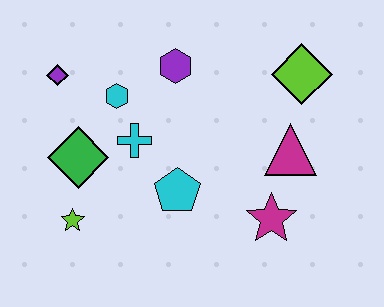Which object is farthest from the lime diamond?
The lime star is farthest from the lime diamond.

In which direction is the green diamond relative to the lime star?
The green diamond is above the lime star.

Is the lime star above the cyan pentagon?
No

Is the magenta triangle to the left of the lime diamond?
Yes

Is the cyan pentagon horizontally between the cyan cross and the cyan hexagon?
No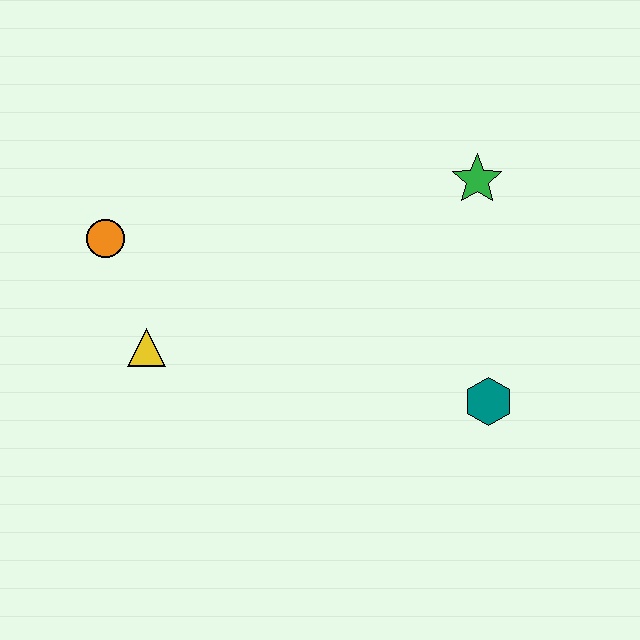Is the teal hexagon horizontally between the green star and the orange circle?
No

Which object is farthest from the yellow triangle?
The green star is farthest from the yellow triangle.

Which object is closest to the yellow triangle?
The orange circle is closest to the yellow triangle.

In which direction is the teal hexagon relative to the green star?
The teal hexagon is below the green star.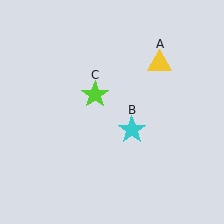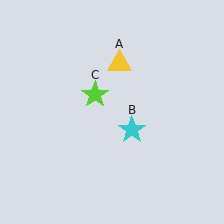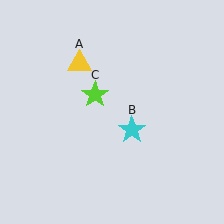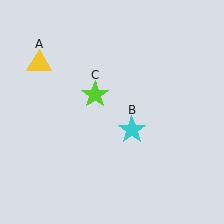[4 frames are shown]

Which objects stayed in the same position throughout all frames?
Cyan star (object B) and lime star (object C) remained stationary.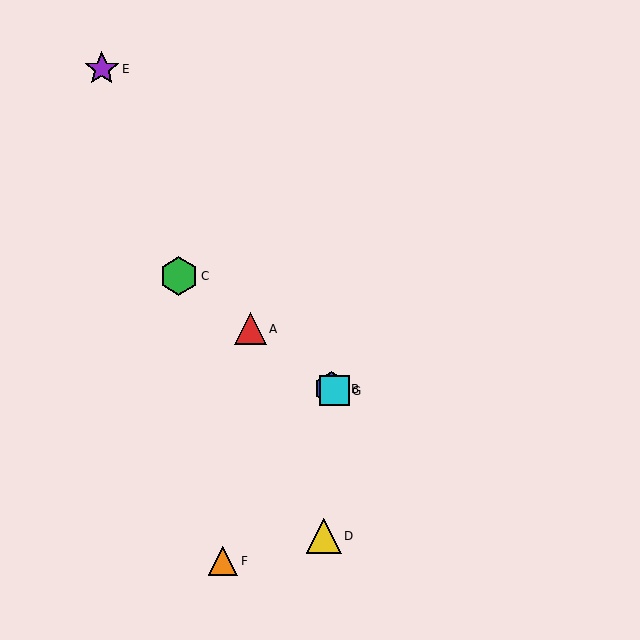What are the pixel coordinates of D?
Object D is at (324, 536).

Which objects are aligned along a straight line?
Objects A, B, C, G are aligned along a straight line.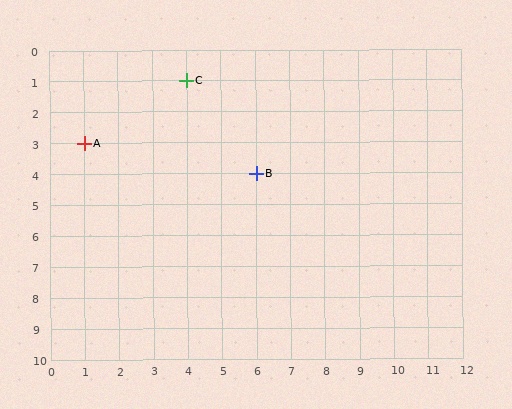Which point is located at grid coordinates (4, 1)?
Point C is at (4, 1).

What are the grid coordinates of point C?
Point C is at grid coordinates (4, 1).